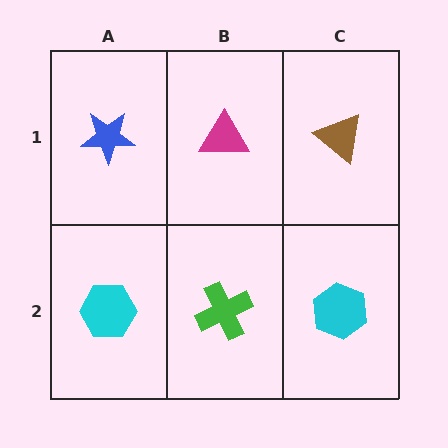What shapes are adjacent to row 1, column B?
A green cross (row 2, column B), a blue star (row 1, column A), a brown triangle (row 1, column C).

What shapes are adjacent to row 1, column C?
A cyan hexagon (row 2, column C), a magenta triangle (row 1, column B).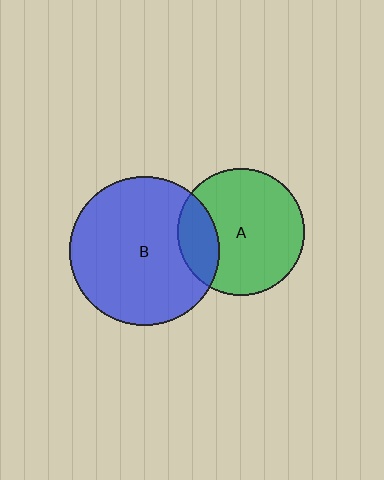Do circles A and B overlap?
Yes.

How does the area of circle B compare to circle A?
Approximately 1.4 times.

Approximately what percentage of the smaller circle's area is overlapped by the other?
Approximately 20%.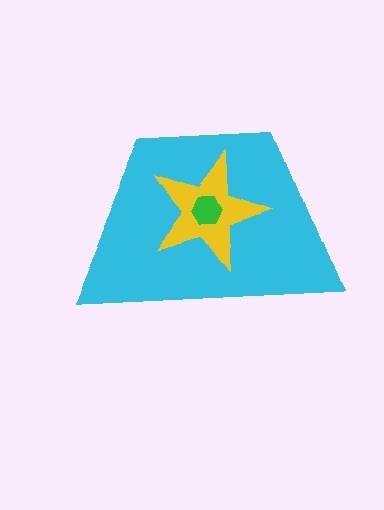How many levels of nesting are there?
3.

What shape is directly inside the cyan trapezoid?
The yellow star.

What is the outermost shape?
The cyan trapezoid.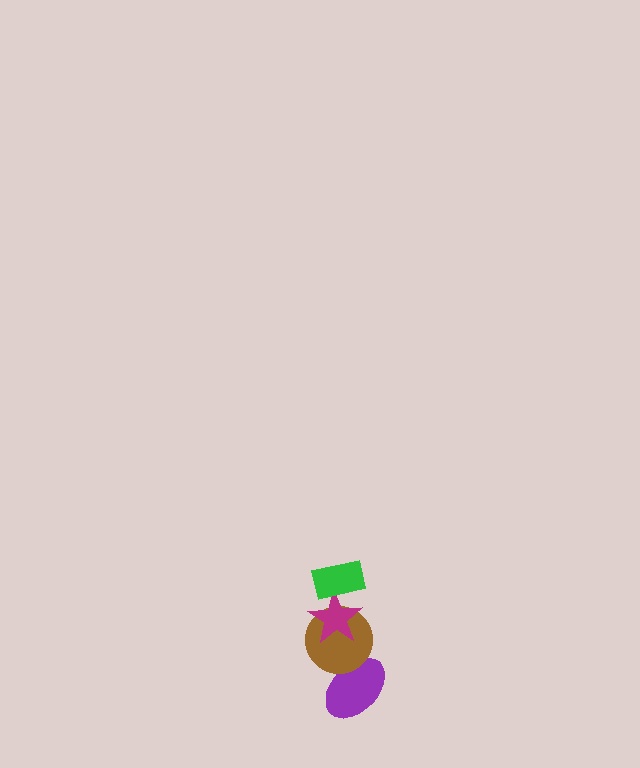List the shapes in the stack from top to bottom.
From top to bottom: the green rectangle, the magenta star, the brown circle, the purple ellipse.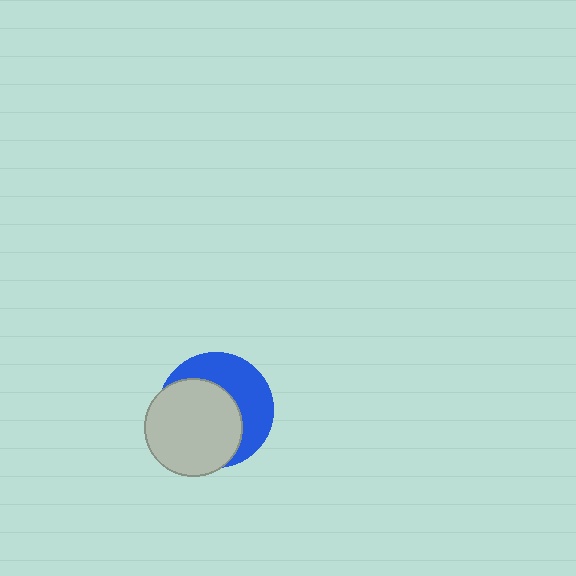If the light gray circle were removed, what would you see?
You would see the complete blue circle.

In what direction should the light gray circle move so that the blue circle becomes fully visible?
The light gray circle should move toward the lower-left. That is the shortest direction to clear the overlap and leave the blue circle fully visible.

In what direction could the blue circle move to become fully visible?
The blue circle could move toward the upper-right. That would shift it out from behind the light gray circle entirely.